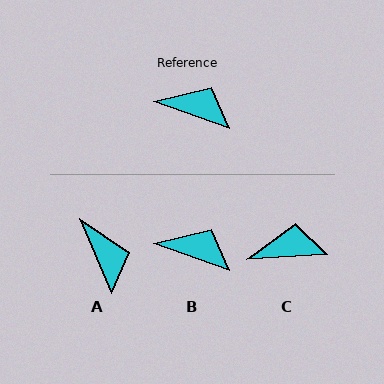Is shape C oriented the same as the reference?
No, it is off by about 23 degrees.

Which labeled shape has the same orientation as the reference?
B.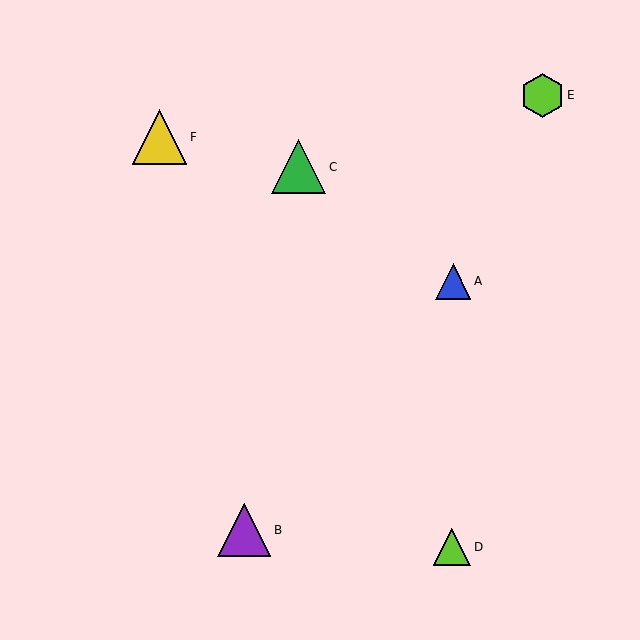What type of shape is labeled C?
Shape C is a green triangle.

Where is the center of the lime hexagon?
The center of the lime hexagon is at (542, 95).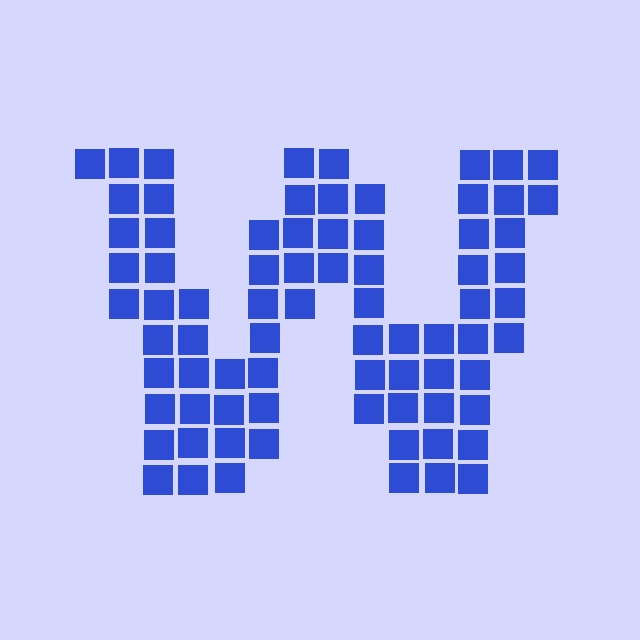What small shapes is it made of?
It is made of small squares.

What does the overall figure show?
The overall figure shows the letter W.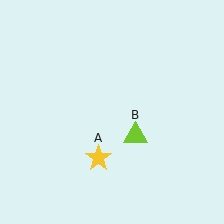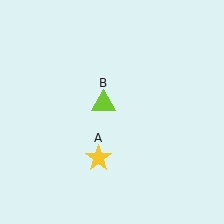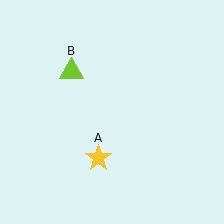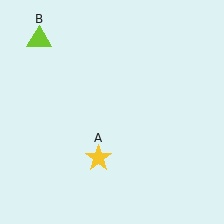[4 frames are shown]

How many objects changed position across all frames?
1 object changed position: lime triangle (object B).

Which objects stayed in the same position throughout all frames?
Yellow star (object A) remained stationary.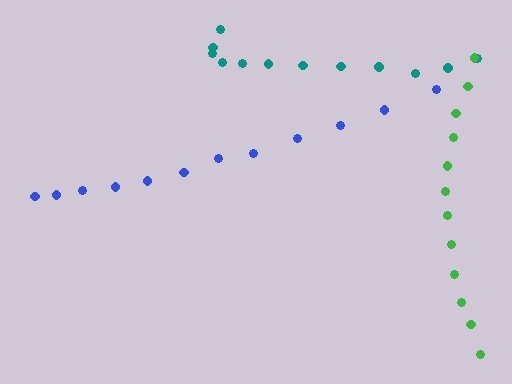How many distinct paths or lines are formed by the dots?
There are 3 distinct paths.